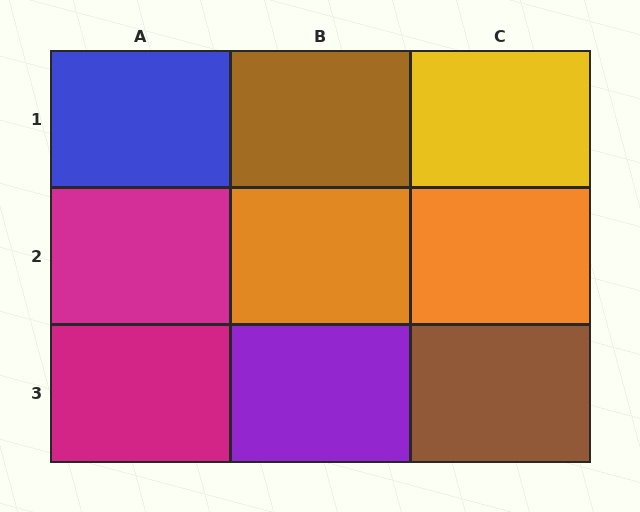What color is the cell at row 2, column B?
Orange.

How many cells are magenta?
2 cells are magenta.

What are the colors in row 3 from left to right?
Magenta, purple, brown.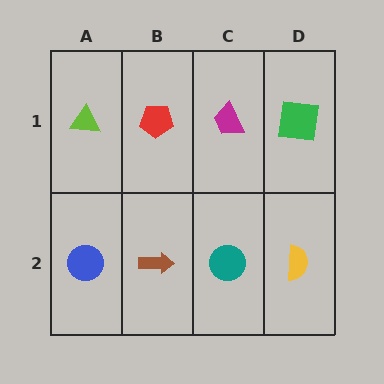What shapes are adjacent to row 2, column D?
A green square (row 1, column D), a teal circle (row 2, column C).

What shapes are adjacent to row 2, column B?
A red pentagon (row 1, column B), a blue circle (row 2, column A), a teal circle (row 2, column C).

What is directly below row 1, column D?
A yellow semicircle.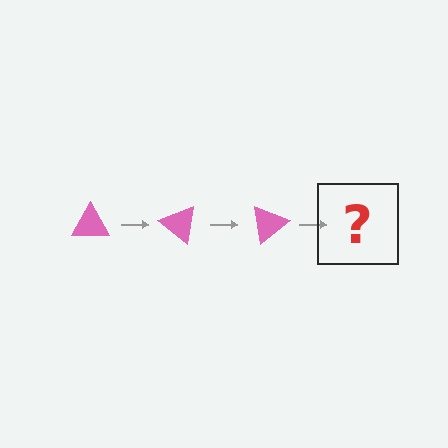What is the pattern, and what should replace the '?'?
The pattern is that the triangle rotates 40 degrees each step. The '?' should be a pink triangle rotated 120 degrees.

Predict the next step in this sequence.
The next step is a pink triangle rotated 120 degrees.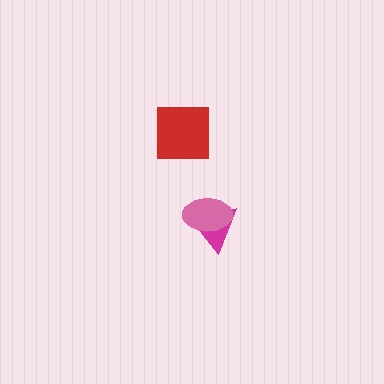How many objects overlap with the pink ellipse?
1 object overlaps with the pink ellipse.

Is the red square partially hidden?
No, no other shape covers it.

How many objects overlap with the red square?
0 objects overlap with the red square.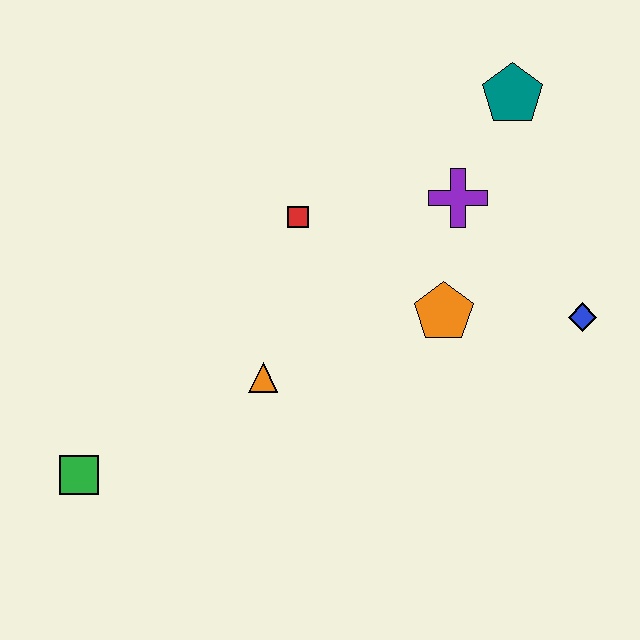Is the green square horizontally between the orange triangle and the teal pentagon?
No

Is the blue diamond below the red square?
Yes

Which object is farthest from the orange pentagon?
The green square is farthest from the orange pentagon.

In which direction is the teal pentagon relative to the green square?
The teal pentagon is to the right of the green square.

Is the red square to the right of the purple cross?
No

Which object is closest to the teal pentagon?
The purple cross is closest to the teal pentagon.